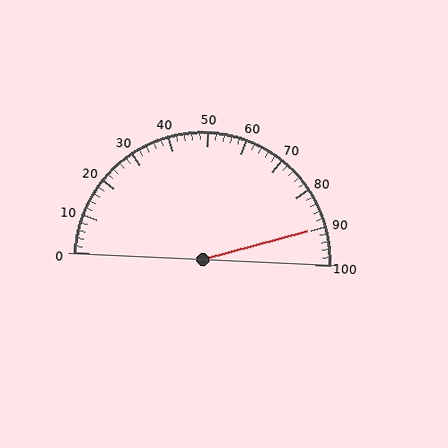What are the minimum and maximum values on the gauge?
The gauge ranges from 0 to 100.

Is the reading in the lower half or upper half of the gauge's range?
The reading is in the upper half of the range (0 to 100).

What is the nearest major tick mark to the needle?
The nearest major tick mark is 90.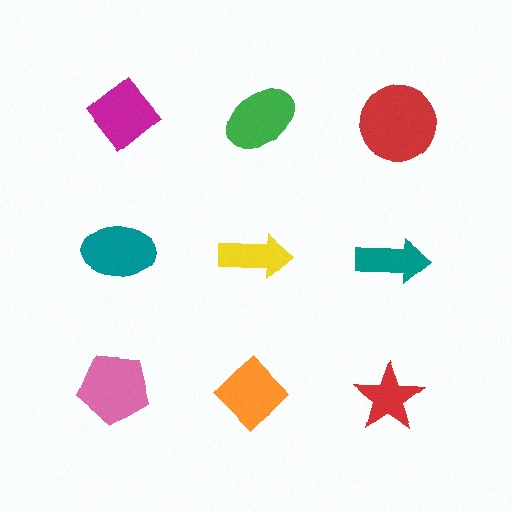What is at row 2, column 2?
A yellow arrow.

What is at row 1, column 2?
A green ellipse.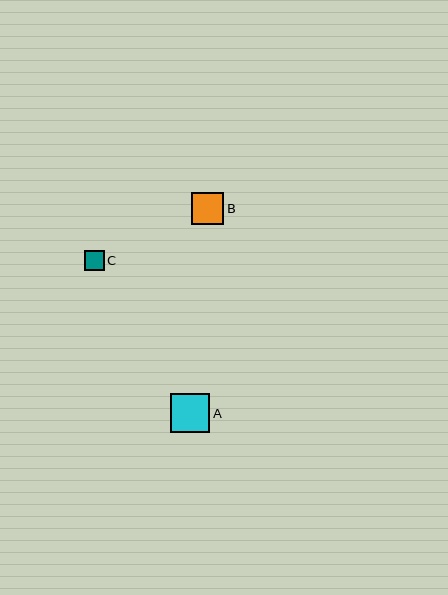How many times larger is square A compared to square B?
Square A is approximately 1.2 times the size of square B.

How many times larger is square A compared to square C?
Square A is approximately 1.9 times the size of square C.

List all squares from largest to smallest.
From largest to smallest: A, B, C.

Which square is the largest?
Square A is the largest with a size of approximately 39 pixels.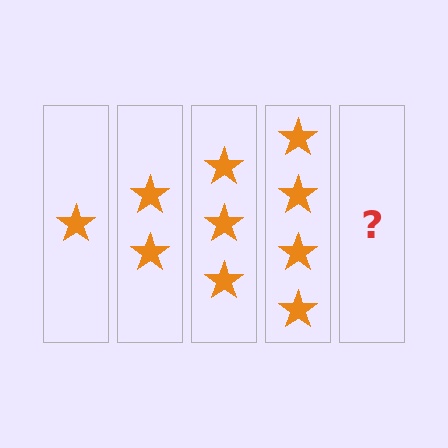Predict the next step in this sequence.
The next step is 5 stars.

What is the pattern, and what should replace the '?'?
The pattern is that each step adds one more star. The '?' should be 5 stars.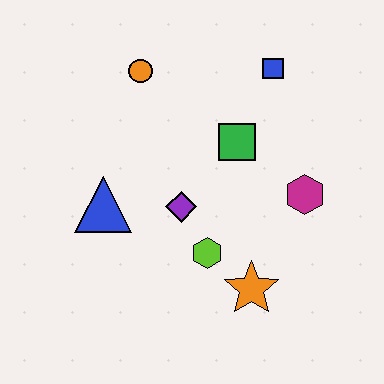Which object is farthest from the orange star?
The orange circle is farthest from the orange star.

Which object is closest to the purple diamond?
The lime hexagon is closest to the purple diamond.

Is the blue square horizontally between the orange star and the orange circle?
No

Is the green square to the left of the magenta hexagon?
Yes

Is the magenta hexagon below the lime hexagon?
No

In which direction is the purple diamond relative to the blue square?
The purple diamond is below the blue square.